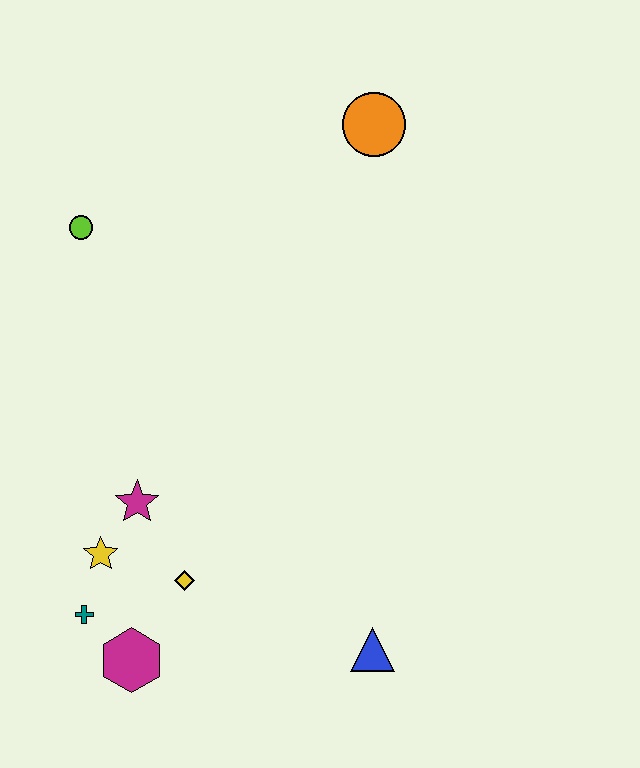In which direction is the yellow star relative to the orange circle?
The yellow star is below the orange circle.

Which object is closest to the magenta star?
The yellow star is closest to the magenta star.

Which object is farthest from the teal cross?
The orange circle is farthest from the teal cross.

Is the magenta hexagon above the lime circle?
No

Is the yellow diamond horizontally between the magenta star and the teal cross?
No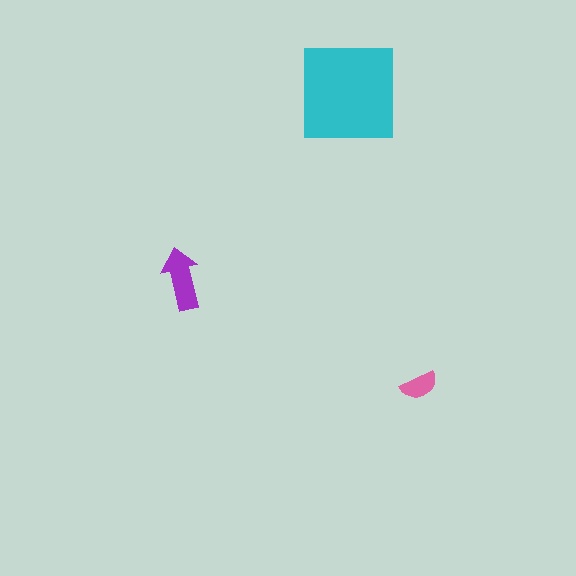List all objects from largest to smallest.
The cyan square, the purple arrow, the pink semicircle.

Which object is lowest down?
The pink semicircle is bottommost.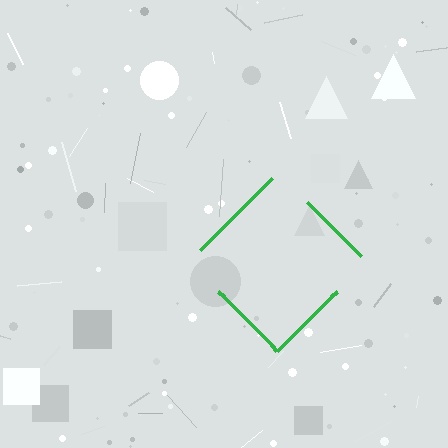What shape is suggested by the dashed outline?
The dashed outline suggests a diamond.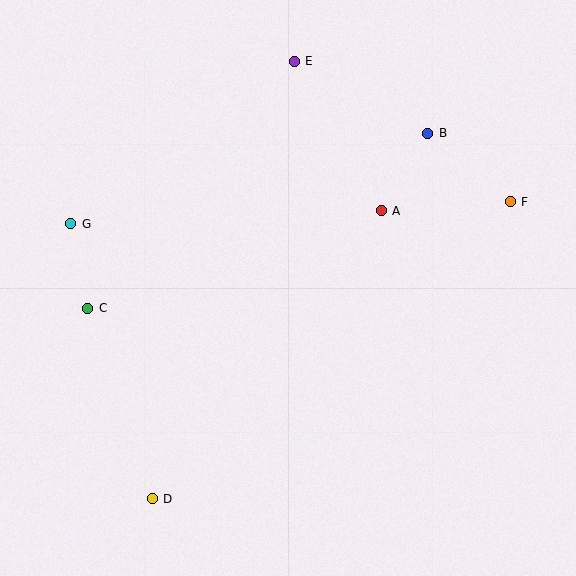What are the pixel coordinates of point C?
Point C is at (88, 308).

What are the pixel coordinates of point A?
Point A is at (381, 211).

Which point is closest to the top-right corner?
Point B is closest to the top-right corner.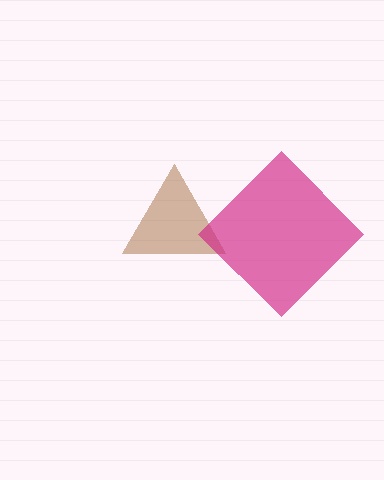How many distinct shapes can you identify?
There are 2 distinct shapes: a brown triangle, a magenta diamond.